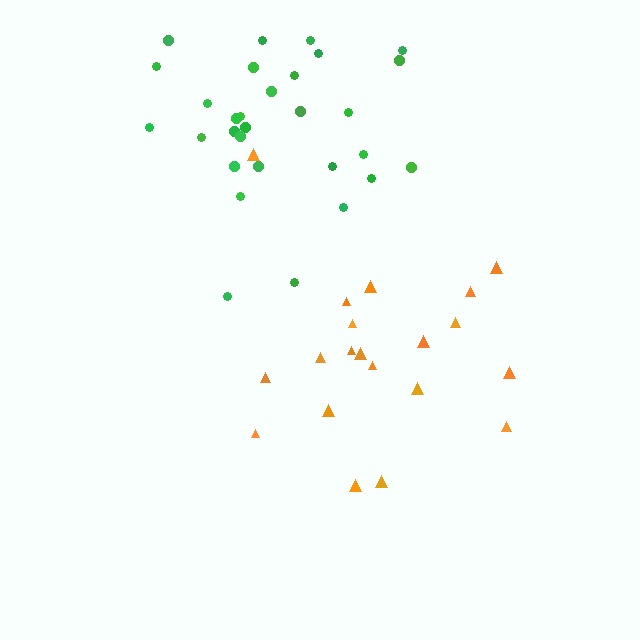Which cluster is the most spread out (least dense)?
Orange.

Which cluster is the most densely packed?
Green.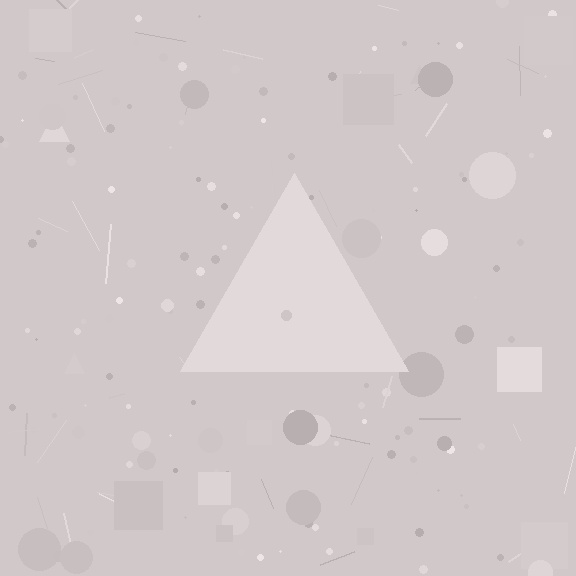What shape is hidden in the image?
A triangle is hidden in the image.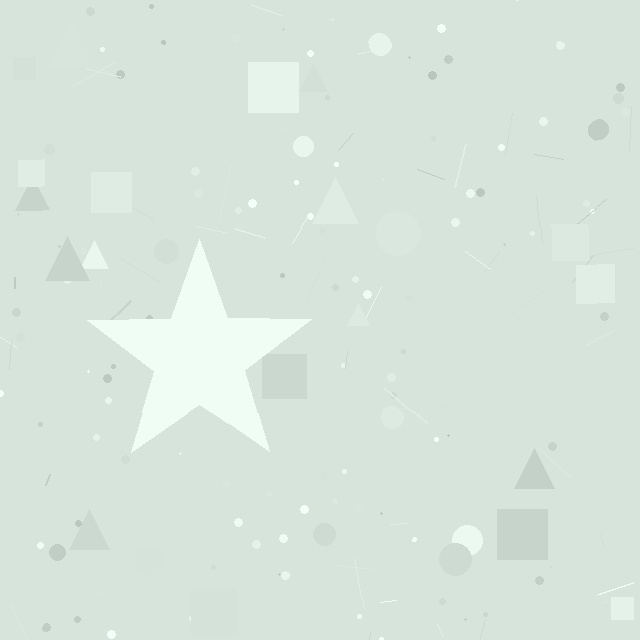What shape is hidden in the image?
A star is hidden in the image.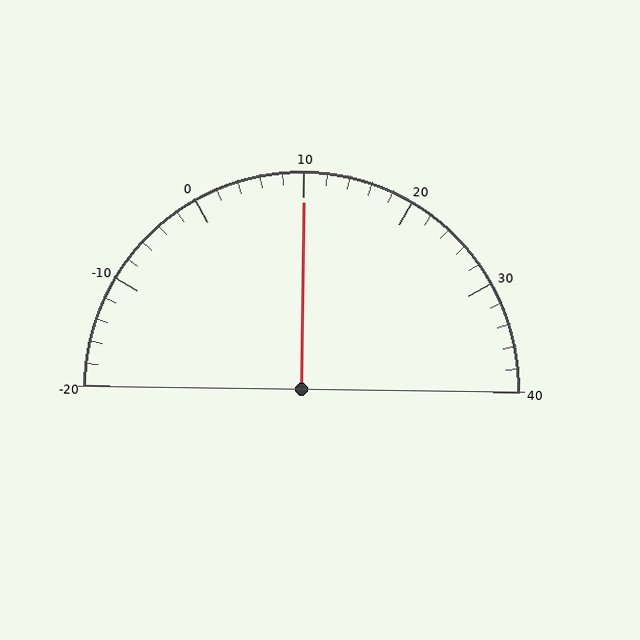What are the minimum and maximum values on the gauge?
The gauge ranges from -20 to 40.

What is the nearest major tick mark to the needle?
The nearest major tick mark is 10.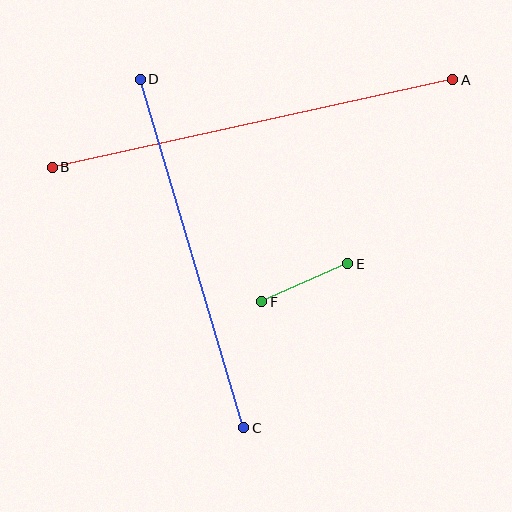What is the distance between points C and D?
The distance is approximately 363 pixels.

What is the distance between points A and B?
The distance is approximately 410 pixels.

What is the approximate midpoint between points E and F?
The midpoint is at approximately (305, 283) pixels.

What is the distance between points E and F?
The distance is approximately 94 pixels.